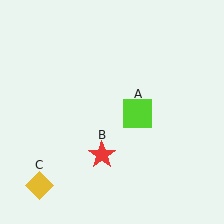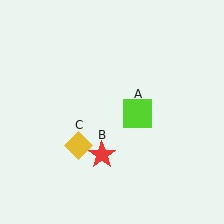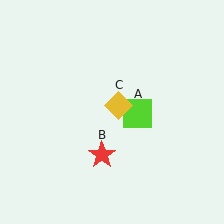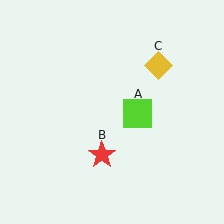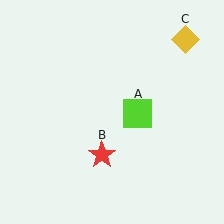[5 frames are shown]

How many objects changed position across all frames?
1 object changed position: yellow diamond (object C).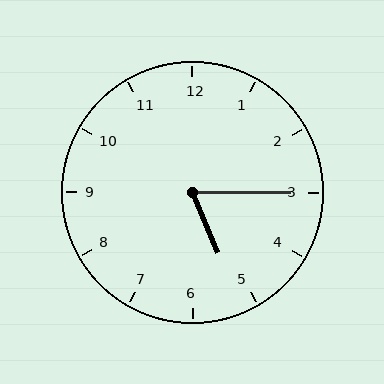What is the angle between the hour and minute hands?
Approximately 68 degrees.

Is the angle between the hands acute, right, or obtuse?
It is acute.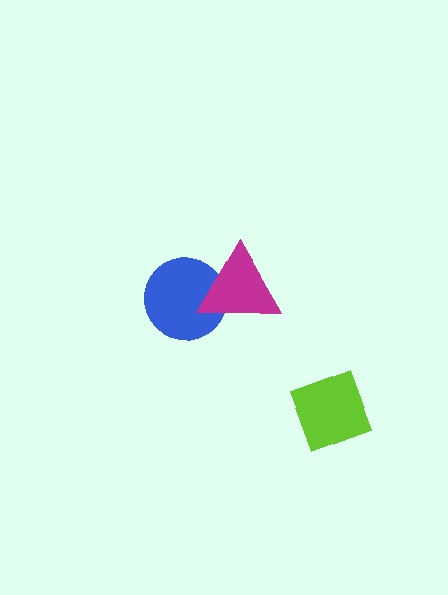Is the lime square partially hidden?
No, no other shape covers it.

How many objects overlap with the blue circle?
1 object overlaps with the blue circle.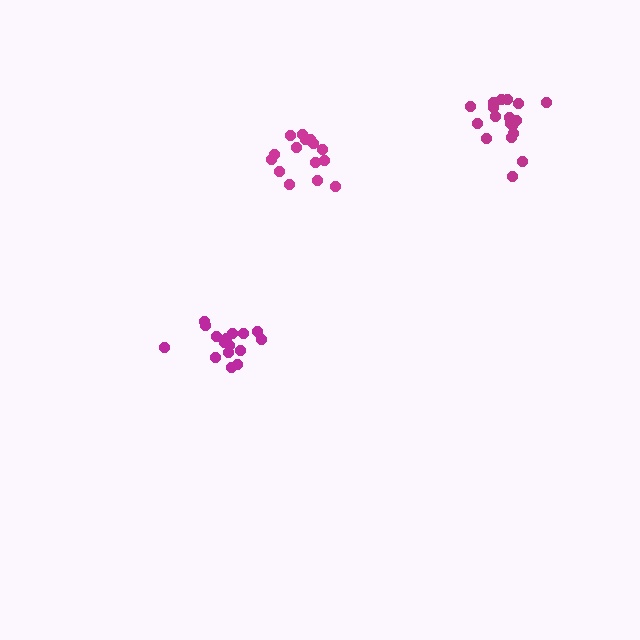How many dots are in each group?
Group 1: 15 dots, Group 2: 18 dots, Group 3: 16 dots (49 total).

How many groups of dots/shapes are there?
There are 3 groups.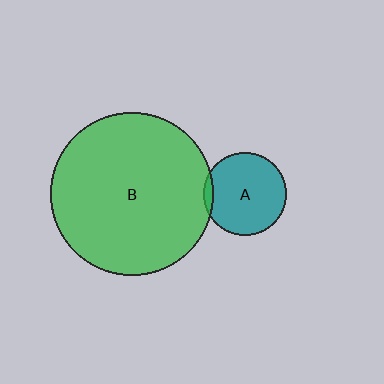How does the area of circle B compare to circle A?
Approximately 3.9 times.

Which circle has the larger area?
Circle B (green).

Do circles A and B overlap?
Yes.